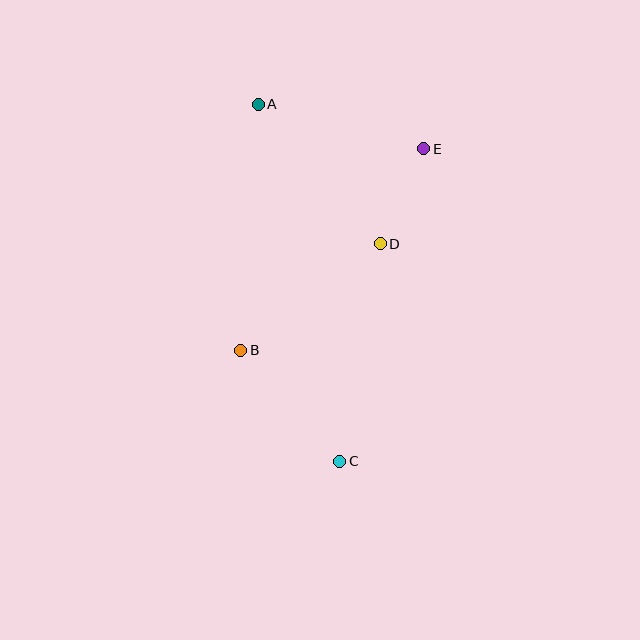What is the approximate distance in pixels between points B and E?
The distance between B and E is approximately 272 pixels.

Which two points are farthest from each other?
Points A and C are farthest from each other.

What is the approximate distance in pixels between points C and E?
The distance between C and E is approximately 324 pixels.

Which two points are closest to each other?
Points D and E are closest to each other.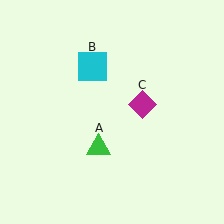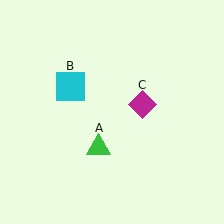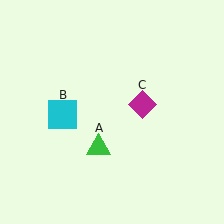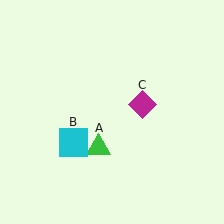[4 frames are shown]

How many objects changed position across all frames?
1 object changed position: cyan square (object B).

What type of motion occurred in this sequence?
The cyan square (object B) rotated counterclockwise around the center of the scene.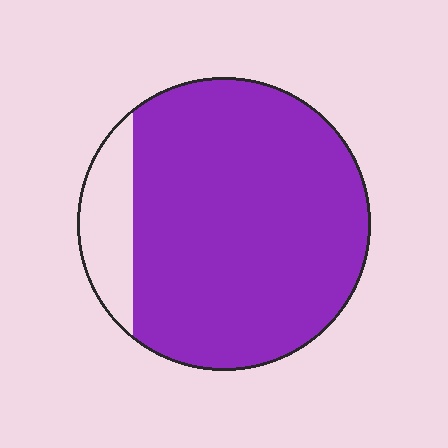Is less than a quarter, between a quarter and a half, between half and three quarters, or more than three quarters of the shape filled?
More than three quarters.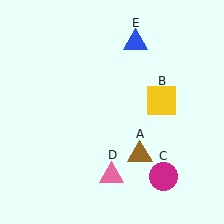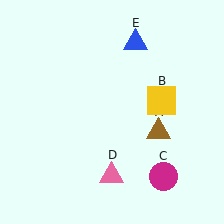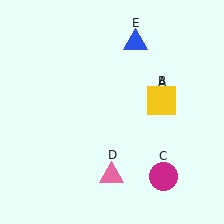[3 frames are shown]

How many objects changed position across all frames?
1 object changed position: brown triangle (object A).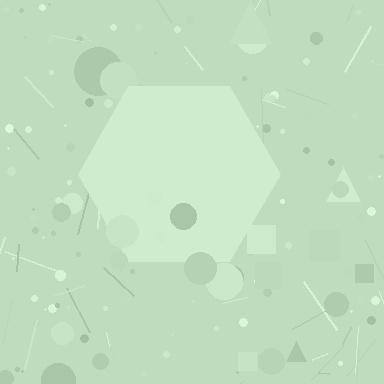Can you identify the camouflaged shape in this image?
The camouflaged shape is a hexagon.